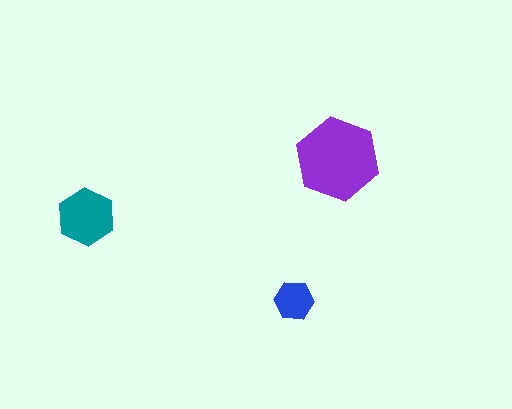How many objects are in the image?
There are 3 objects in the image.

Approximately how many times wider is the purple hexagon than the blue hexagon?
About 2 times wider.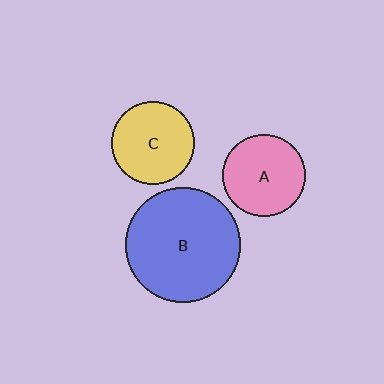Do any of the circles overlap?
No, none of the circles overlap.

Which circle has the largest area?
Circle B (blue).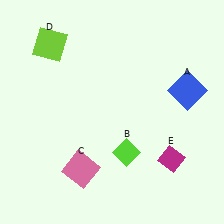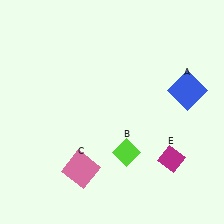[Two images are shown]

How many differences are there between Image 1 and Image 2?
There is 1 difference between the two images.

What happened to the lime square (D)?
The lime square (D) was removed in Image 2. It was in the top-left area of Image 1.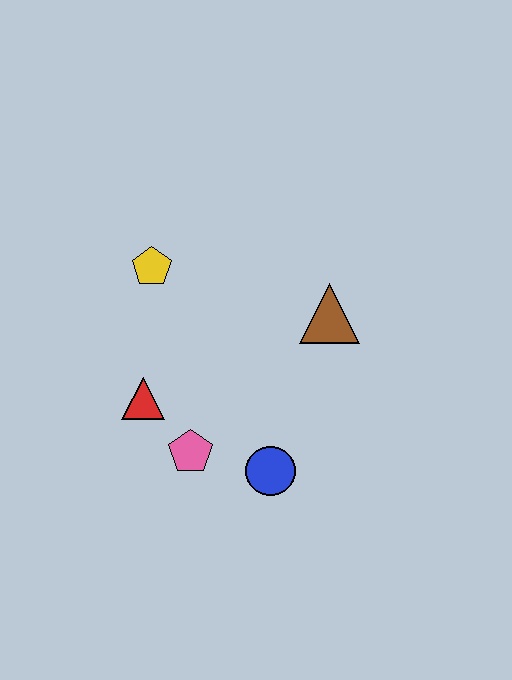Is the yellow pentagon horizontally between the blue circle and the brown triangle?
No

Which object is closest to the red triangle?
The pink pentagon is closest to the red triangle.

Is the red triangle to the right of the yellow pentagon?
No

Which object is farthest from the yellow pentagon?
The blue circle is farthest from the yellow pentagon.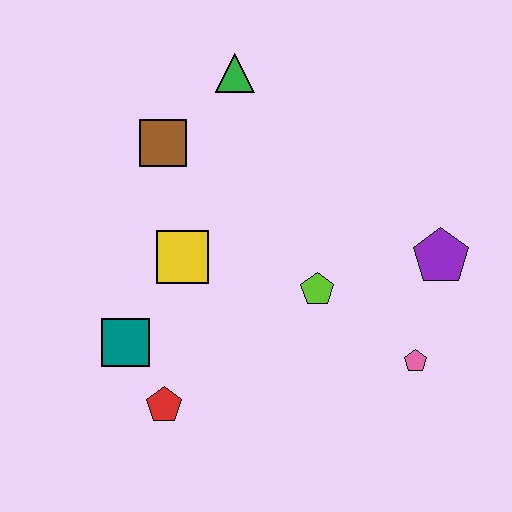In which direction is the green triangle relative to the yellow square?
The green triangle is above the yellow square.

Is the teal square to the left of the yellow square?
Yes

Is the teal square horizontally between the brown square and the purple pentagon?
No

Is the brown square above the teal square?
Yes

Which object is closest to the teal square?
The red pentagon is closest to the teal square.